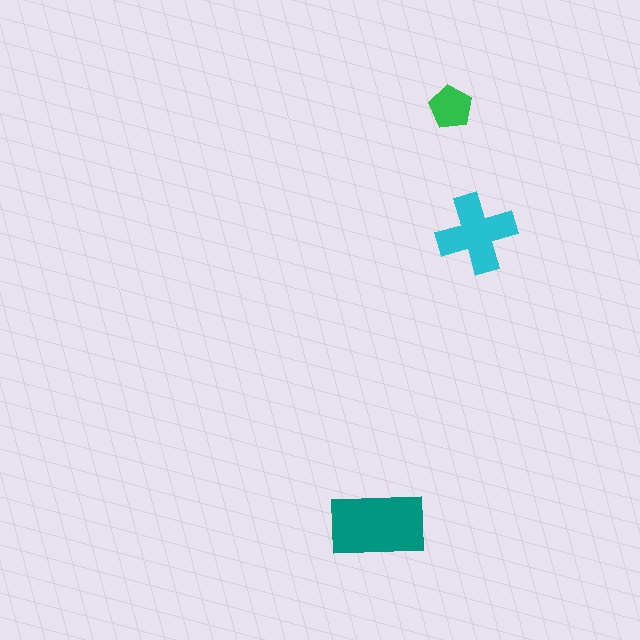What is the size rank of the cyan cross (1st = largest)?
2nd.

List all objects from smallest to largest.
The green pentagon, the cyan cross, the teal rectangle.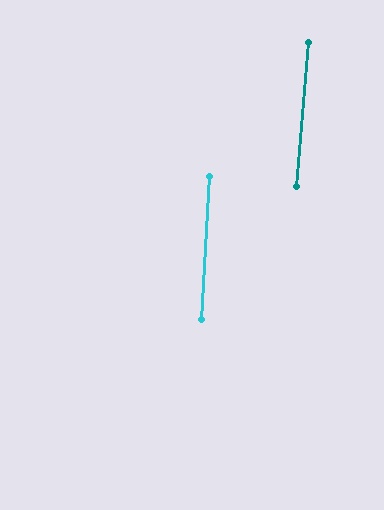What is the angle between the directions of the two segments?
Approximately 1 degree.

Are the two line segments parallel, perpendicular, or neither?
Parallel — their directions differ by only 1.2°.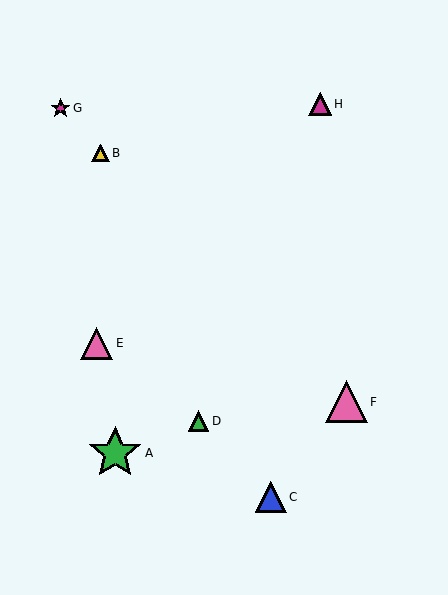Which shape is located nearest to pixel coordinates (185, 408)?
The green triangle (labeled D) at (198, 421) is nearest to that location.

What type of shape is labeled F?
Shape F is a pink triangle.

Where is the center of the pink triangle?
The center of the pink triangle is at (97, 343).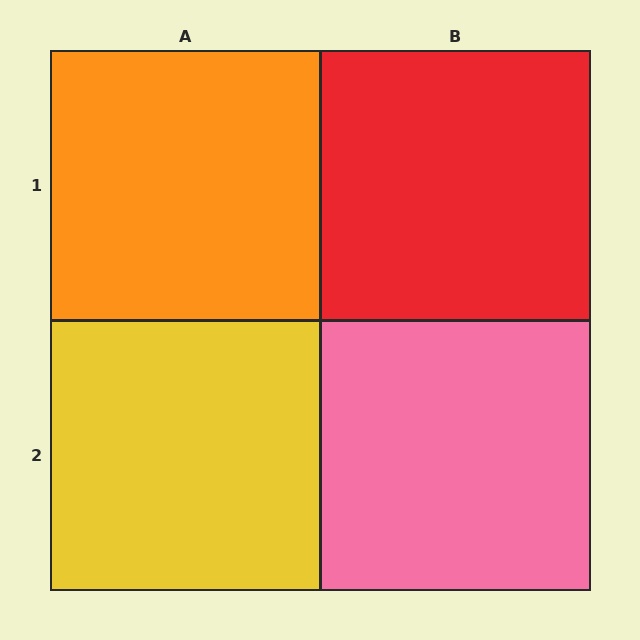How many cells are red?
1 cell is red.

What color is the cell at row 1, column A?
Orange.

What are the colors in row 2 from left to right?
Yellow, pink.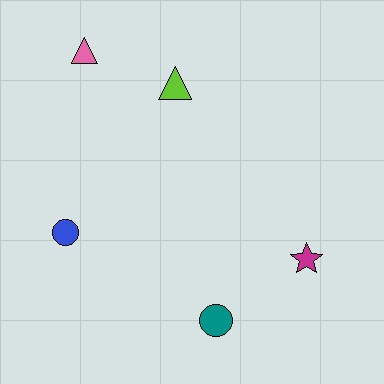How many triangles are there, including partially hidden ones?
There are 2 triangles.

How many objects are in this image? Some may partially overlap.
There are 5 objects.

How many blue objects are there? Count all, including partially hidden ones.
There is 1 blue object.